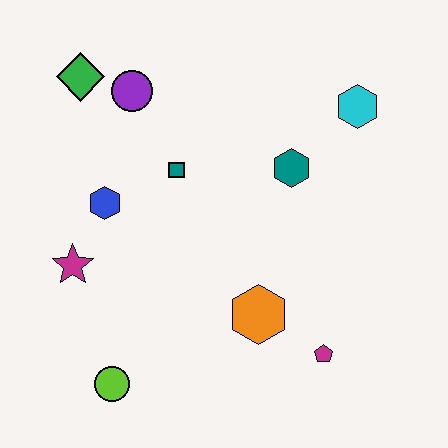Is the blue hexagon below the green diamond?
Yes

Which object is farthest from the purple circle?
The magenta pentagon is farthest from the purple circle.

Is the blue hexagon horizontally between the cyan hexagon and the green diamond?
Yes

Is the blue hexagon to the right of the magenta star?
Yes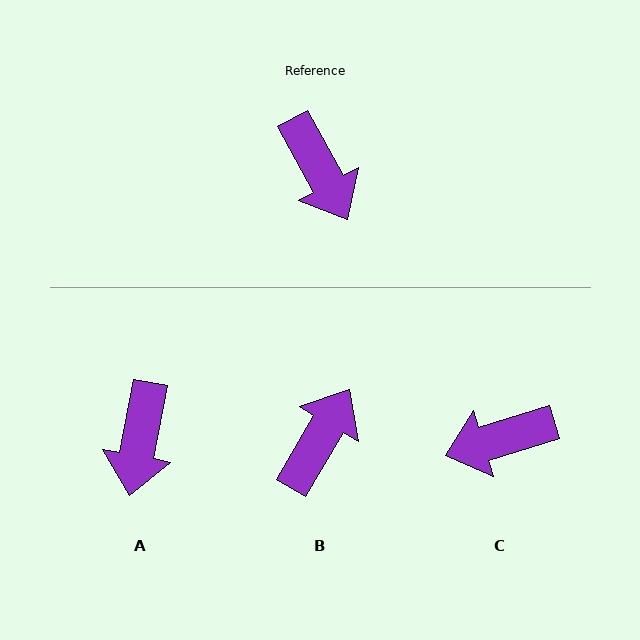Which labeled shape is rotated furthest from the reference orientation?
B, about 121 degrees away.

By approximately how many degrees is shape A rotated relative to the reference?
Approximately 40 degrees clockwise.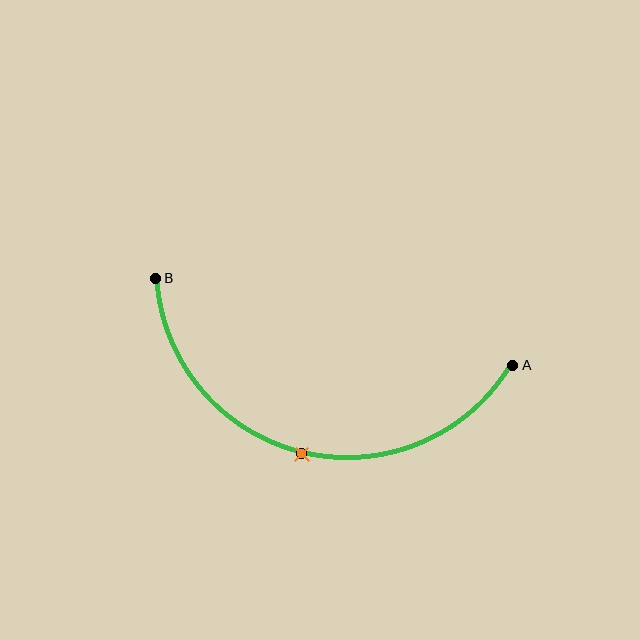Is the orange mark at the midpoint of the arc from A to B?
Yes. The orange mark lies on the arc at equal arc-length from both A and B — it is the arc midpoint.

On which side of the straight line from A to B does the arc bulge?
The arc bulges below the straight line connecting A and B.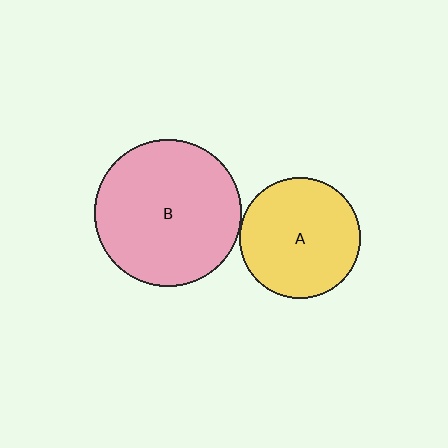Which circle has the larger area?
Circle B (pink).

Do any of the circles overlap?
No, none of the circles overlap.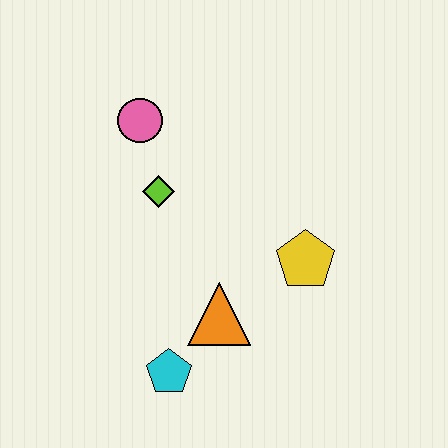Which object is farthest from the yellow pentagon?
The pink circle is farthest from the yellow pentagon.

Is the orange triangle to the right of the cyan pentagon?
Yes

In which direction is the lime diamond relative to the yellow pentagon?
The lime diamond is to the left of the yellow pentagon.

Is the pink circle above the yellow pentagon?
Yes